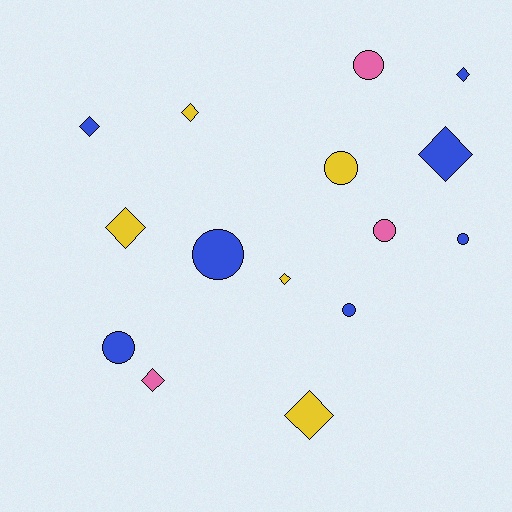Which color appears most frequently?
Blue, with 7 objects.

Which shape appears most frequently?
Diamond, with 8 objects.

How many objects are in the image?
There are 15 objects.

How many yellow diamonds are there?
There are 4 yellow diamonds.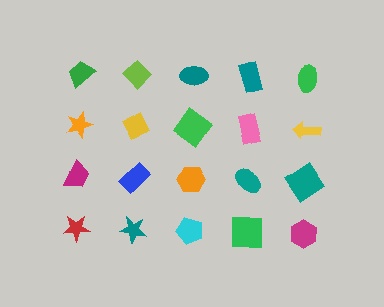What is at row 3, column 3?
An orange hexagon.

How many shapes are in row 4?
5 shapes.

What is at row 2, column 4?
A pink rectangle.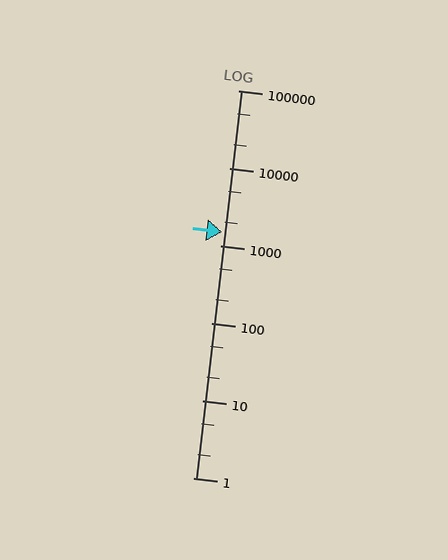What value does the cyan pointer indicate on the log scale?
The pointer indicates approximately 1500.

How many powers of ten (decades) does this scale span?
The scale spans 5 decades, from 1 to 100000.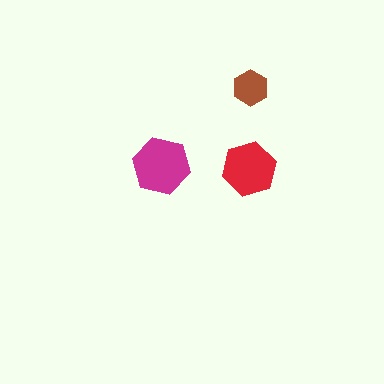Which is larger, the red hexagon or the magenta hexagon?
The magenta one.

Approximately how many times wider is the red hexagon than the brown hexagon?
About 1.5 times wider.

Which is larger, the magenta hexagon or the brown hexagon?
The magenta one.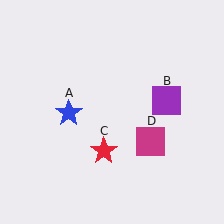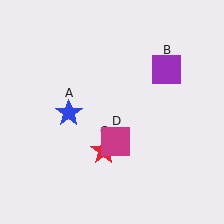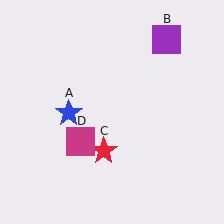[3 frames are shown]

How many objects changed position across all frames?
2 objects changed position: purple square (object B), magenta square (object D).